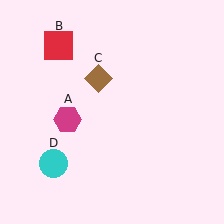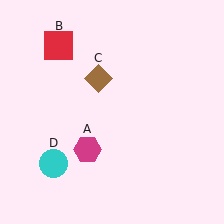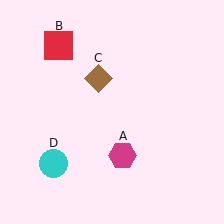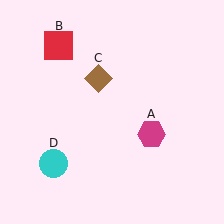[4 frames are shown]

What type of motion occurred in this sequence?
The magenta hexagon (object A) rotated counterclockwise around the center of the scene.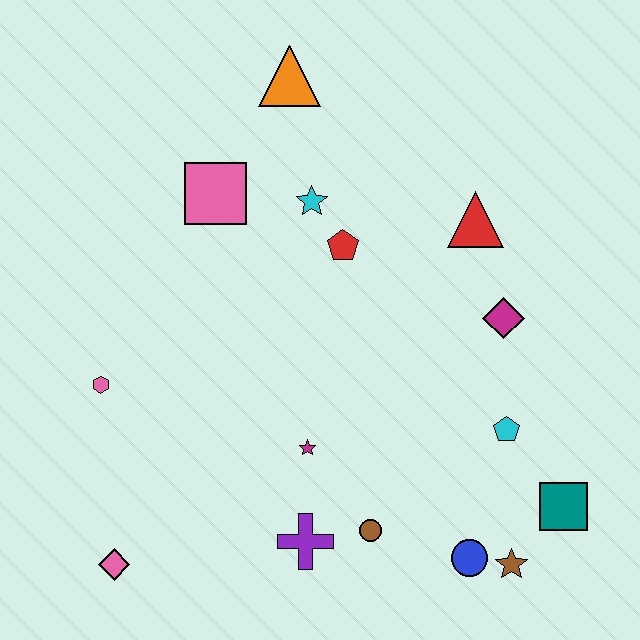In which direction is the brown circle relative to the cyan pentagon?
The brown circle is to the left of the cyan pentagon.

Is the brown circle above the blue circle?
Yes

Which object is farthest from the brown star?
The orange triangle is farthest from the brown star.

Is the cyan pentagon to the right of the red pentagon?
Yes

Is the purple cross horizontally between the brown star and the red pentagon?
No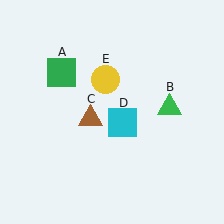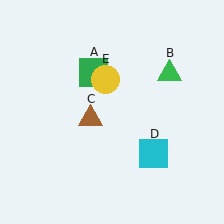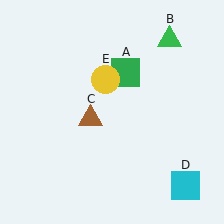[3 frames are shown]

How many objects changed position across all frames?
3 objects changed position: green square (object A), green triangle (object B), cyan square (object D).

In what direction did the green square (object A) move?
The green square (object A) moved right.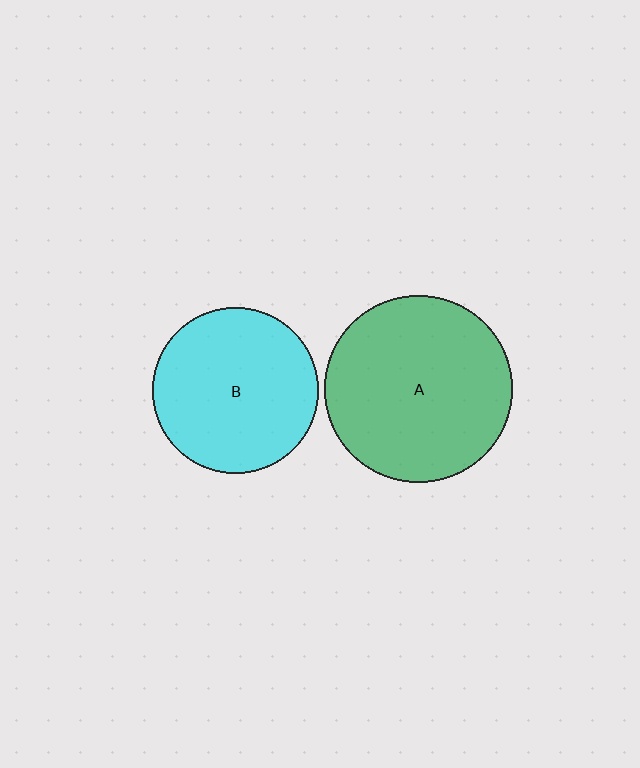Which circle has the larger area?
Circle A (green).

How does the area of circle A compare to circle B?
Approximately 1.3 times.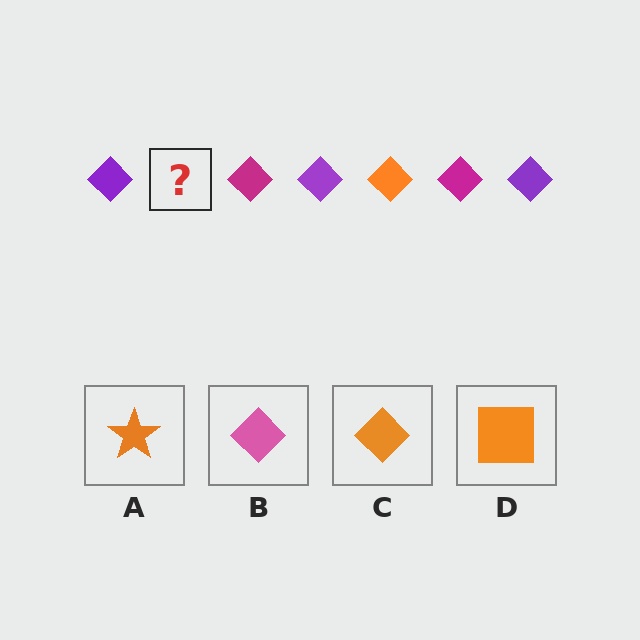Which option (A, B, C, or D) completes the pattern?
C.